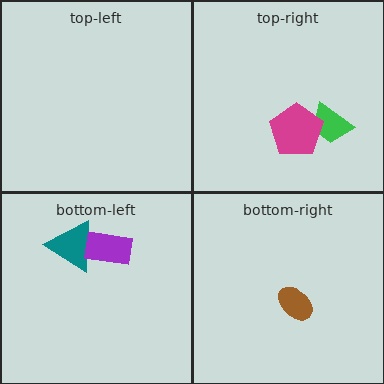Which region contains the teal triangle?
The bottom-left region.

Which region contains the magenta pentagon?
The top-right region.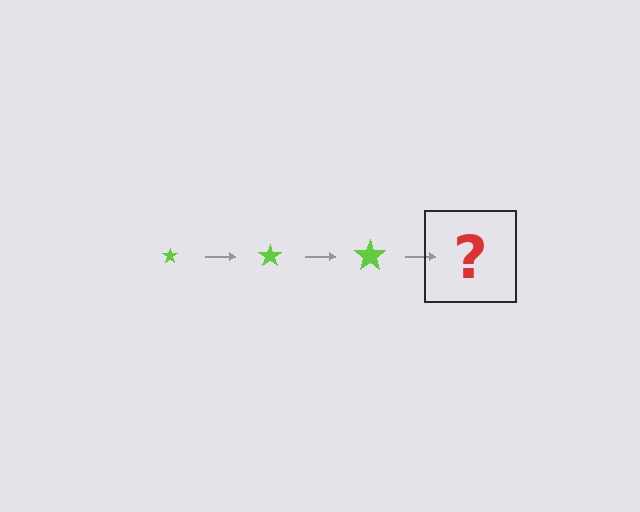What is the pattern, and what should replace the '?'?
The pattern is that the star gets progressively larger each step. The '?' should be a lime star, larger than the previous one.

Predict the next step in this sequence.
The next step is a lime star, larger than the previous one.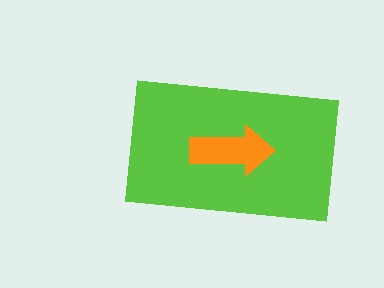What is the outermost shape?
The lime rectangle.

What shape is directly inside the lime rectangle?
The orange arrow.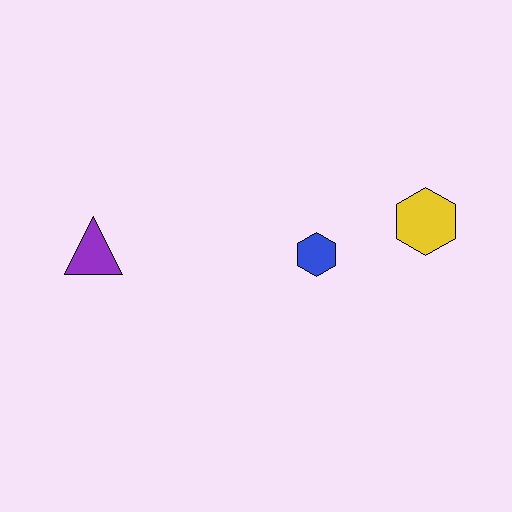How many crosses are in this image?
There are no crosses.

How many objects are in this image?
There are 3 objects.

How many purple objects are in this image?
There is 1 purple object.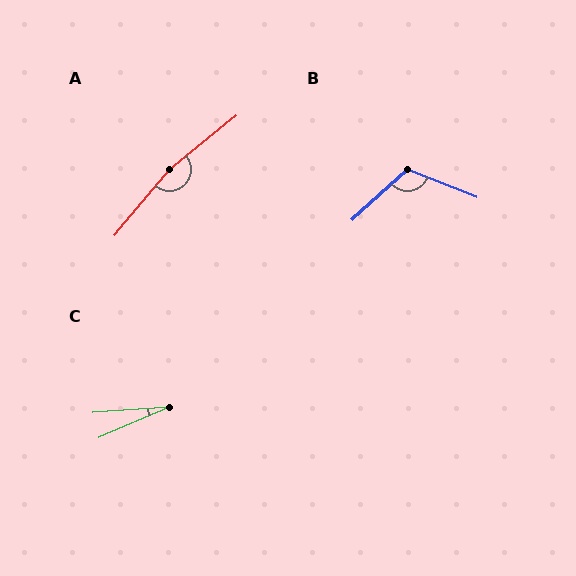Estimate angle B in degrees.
Approximately 116 degrees.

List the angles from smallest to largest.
C (20°), B (116°), A (169°).